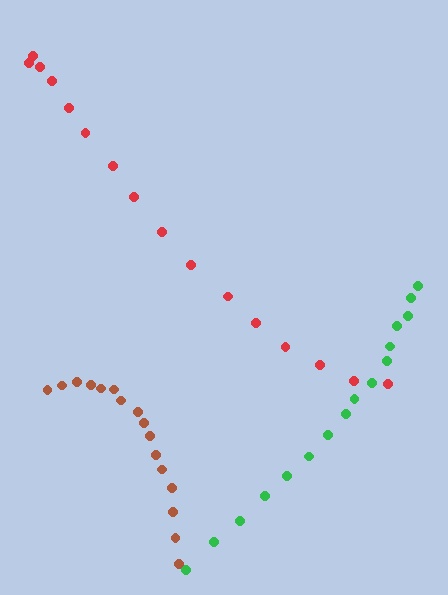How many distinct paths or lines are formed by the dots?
There are 3 distinct paths.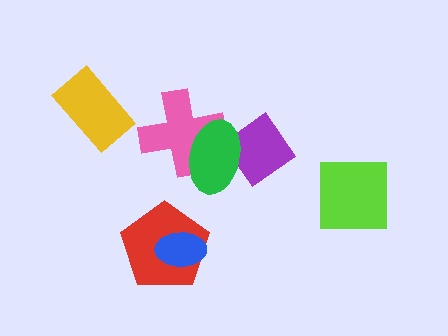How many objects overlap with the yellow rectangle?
0 objects overlap with the yellow rectangle.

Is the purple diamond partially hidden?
Yes, it is partially covered by another shape.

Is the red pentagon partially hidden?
Yes, it is partially covered by another shape.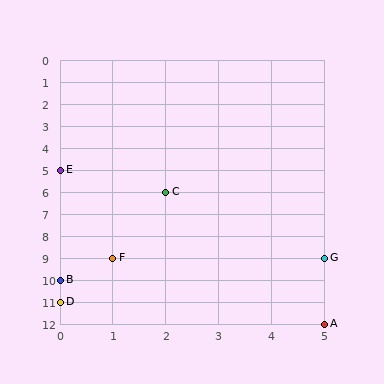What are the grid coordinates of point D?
Point D is at grid coordinates (0, 11).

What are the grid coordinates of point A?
Point A is at grid coordinates (5, 12).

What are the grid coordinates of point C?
Point C is at grid coordinates (2, 6).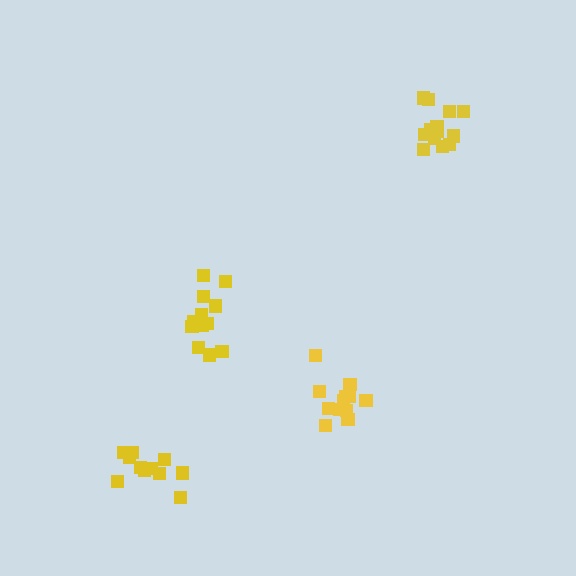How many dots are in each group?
Group 1: 13 dots, Group 2: 13 dots, Group 3: 12 dots, Group 4: 12 dots (50 total).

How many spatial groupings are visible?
There are 4 spatial groupings.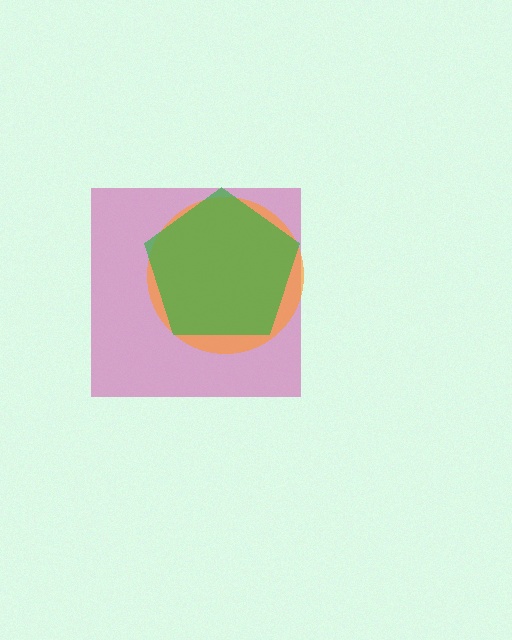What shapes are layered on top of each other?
The layered shapes are: a magenta square, an orange circle, a green pentagon.